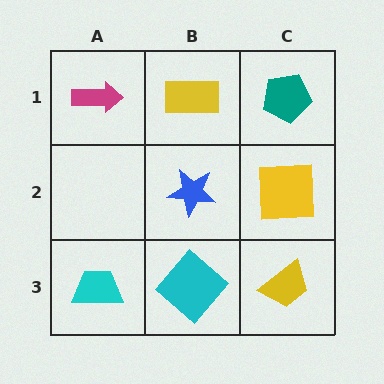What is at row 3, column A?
A cyan trapezoid.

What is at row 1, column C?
A teal pentagon.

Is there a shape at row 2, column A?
No, that cell is empty.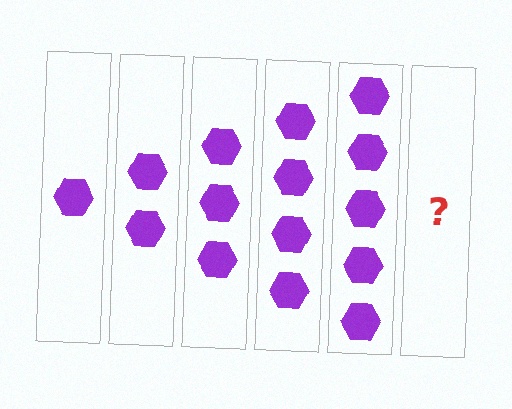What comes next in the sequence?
The next element should be 6 hexagons.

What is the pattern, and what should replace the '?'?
The pattern is that each step adds one more hexagon. The '?' should be 6 hexagons.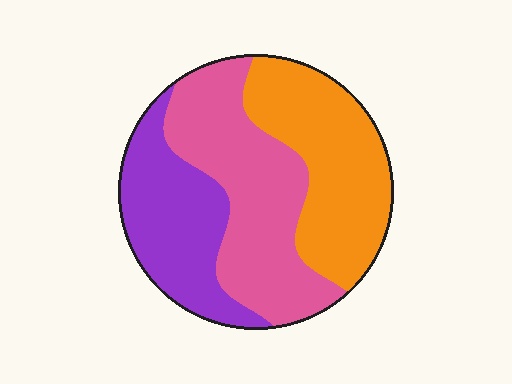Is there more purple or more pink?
Pink.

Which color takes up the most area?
Pink, at roughly 40%.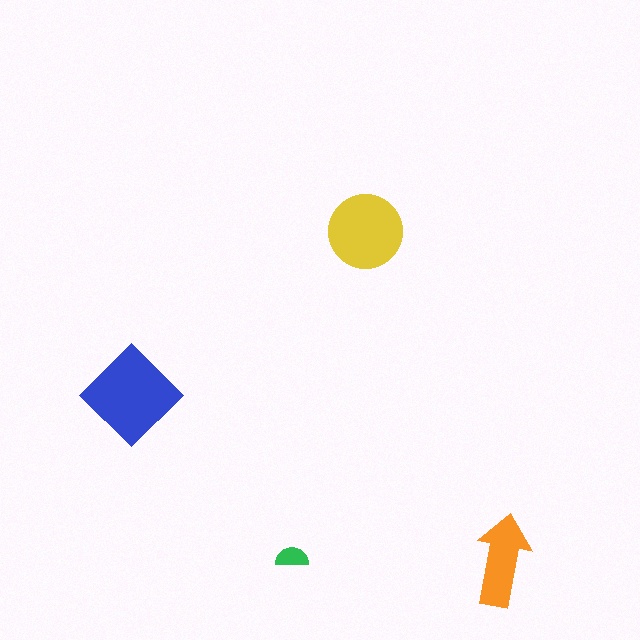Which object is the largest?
The blue diamond.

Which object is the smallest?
The green semicircle.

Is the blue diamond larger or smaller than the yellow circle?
Larger.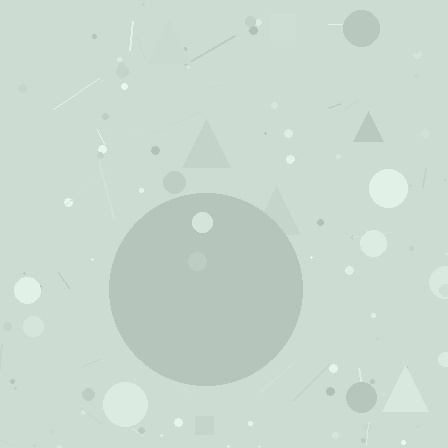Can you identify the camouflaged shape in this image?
The camouflaged shape is a circle.